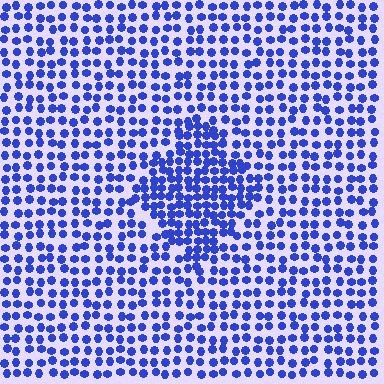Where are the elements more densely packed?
The elements are more densely packed inside the diamond boundary.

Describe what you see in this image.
The image contains small blue elements arranged at two different densities. A diamond-shaped region is visible where the elements are more densely packed than the surrounding area.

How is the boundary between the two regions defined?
The boundary is defined by a change in element density (approximately 1.7x ratio). All elements are the same color, size, and shape.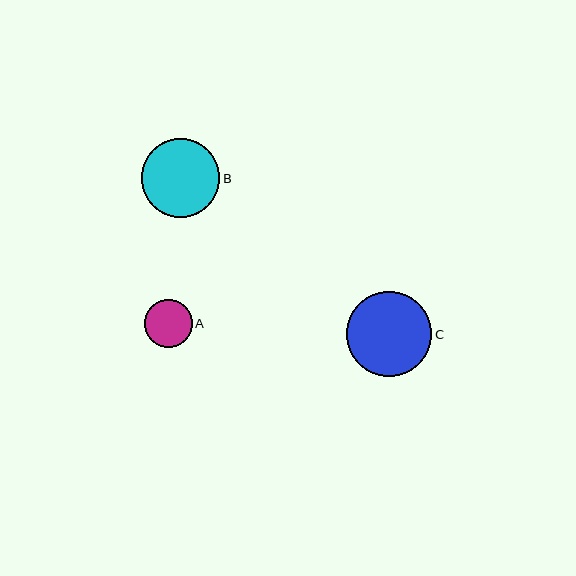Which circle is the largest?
Circle C is the largest with a size of approximately 86 pixels.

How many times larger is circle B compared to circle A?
Circle B is approximately 1.6 times the size of circle A.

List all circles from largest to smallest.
From largest to smallest: C, B, A.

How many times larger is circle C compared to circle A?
Circle C is approximately 1.8 times the size of circle A.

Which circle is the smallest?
Circle A is the smallest with a size of approximately 48 pixels.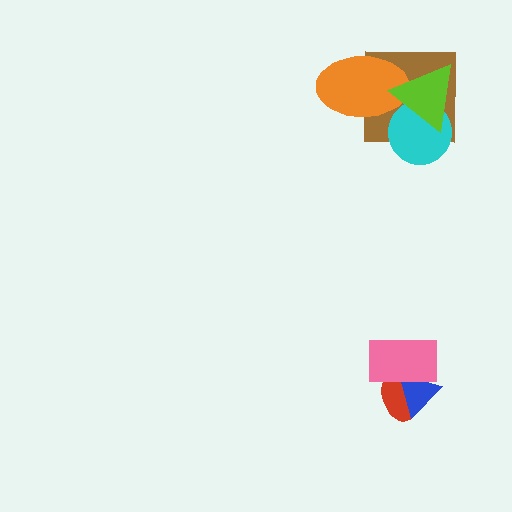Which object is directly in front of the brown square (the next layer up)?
The cyan circle is directly in front of the brown square.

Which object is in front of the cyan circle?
The lime triangle is in front of the cyan circle.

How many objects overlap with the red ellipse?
2 objects overlap with the red ellipse.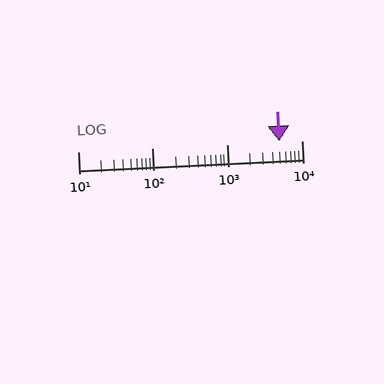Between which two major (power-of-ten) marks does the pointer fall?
The pointer is between 1000 and 10000.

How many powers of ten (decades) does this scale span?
The scale spans 3 decades, from 10 to 10000.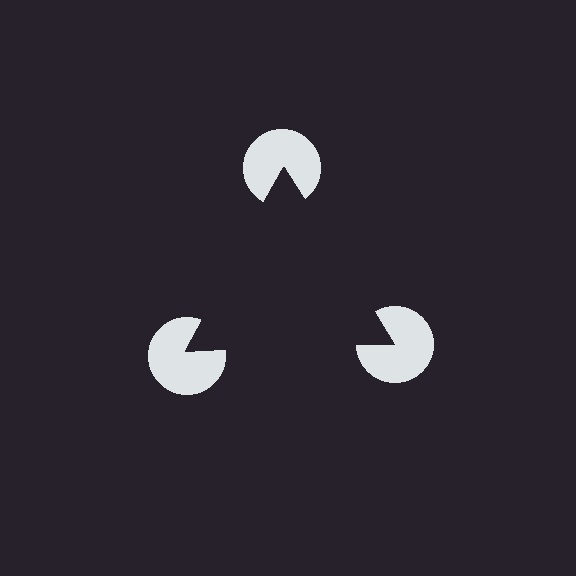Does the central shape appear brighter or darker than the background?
It typically appears slightly darker than the background, even though no actual brightness change is drawn.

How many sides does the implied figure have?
3 sides.